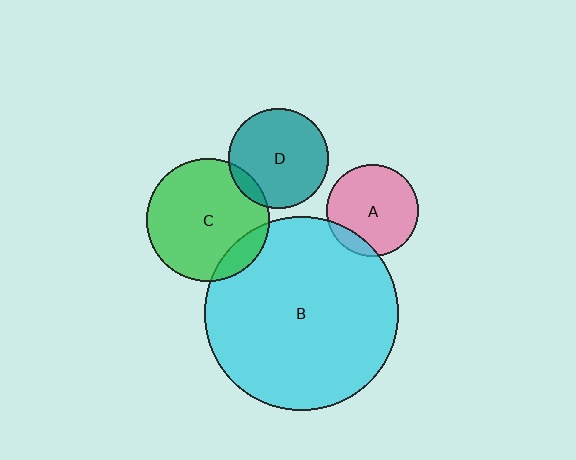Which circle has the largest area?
Circle B (cyan).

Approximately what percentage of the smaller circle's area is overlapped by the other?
Approximately 15%.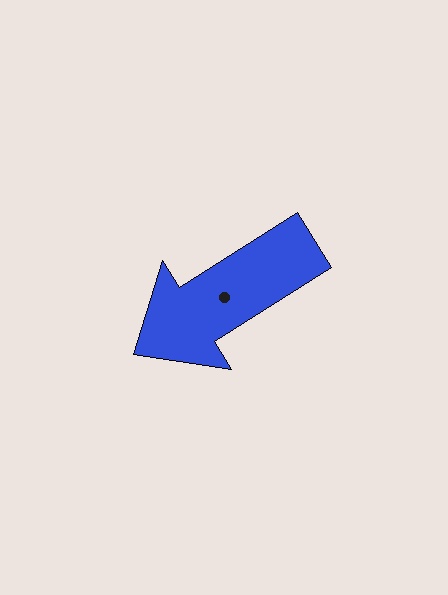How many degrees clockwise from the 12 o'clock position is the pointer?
Approximately 238 degrees.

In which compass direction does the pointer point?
Southwest.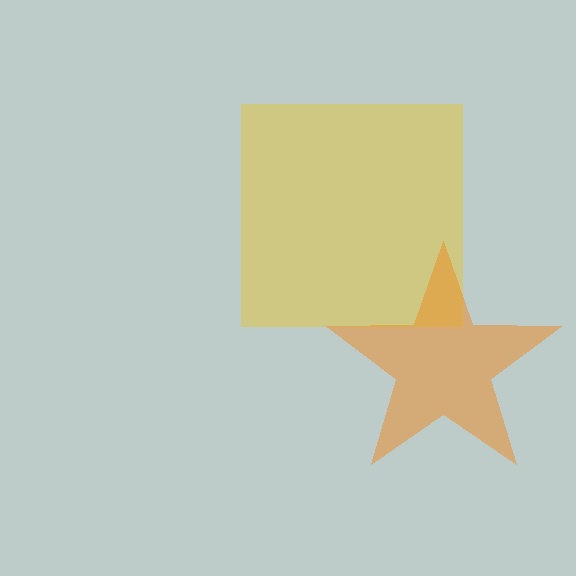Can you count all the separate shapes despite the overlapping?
Yes, there are 2 separate shapes.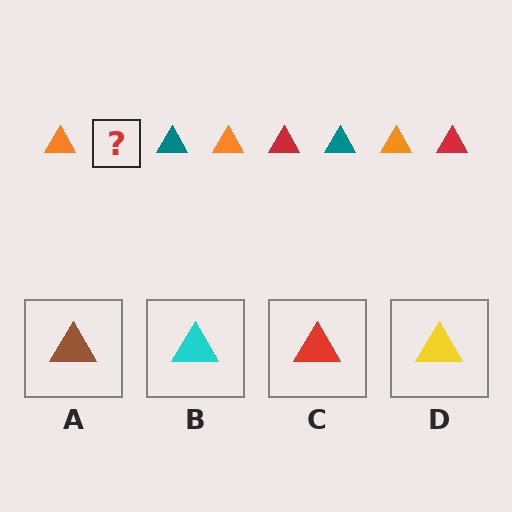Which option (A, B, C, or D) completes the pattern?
C.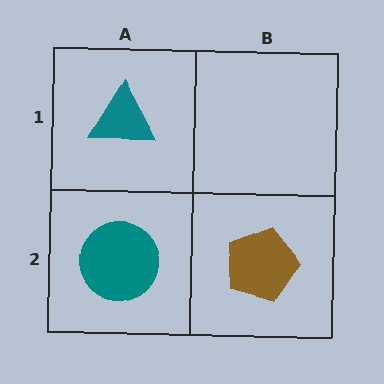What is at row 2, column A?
A teal circle.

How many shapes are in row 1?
1 shape.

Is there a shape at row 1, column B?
No, that cell is empty.